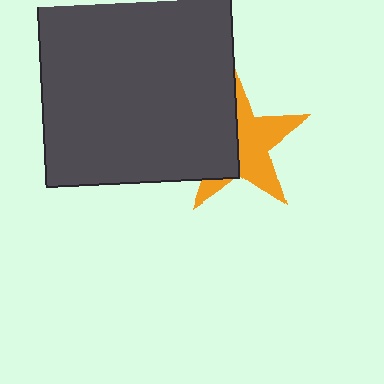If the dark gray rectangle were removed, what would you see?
You would see the complete orange star.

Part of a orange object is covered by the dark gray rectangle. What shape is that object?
It is a star.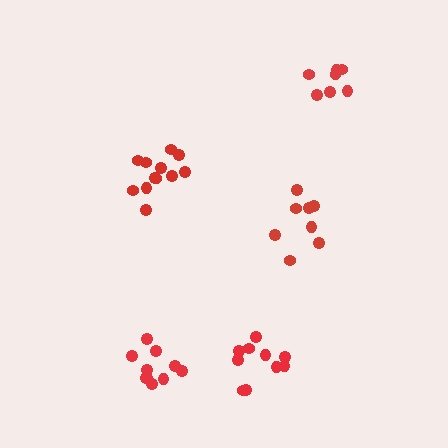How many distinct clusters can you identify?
There are 5 distinct clusters.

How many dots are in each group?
Group 1: 12 dots, Group 2: 10 dots, Group 3: 10 dots, Group 4: 8 dots, Group 5: 7 dots (47 total).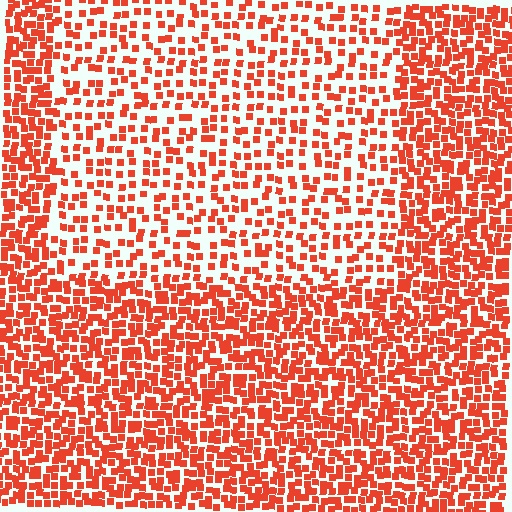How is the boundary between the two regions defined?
The boundary is defined by a change in element density (approximately 2.0x ratio). All elements are the same color, size, and shape.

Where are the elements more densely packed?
The elements are more densely packed outside the rectangle boundary.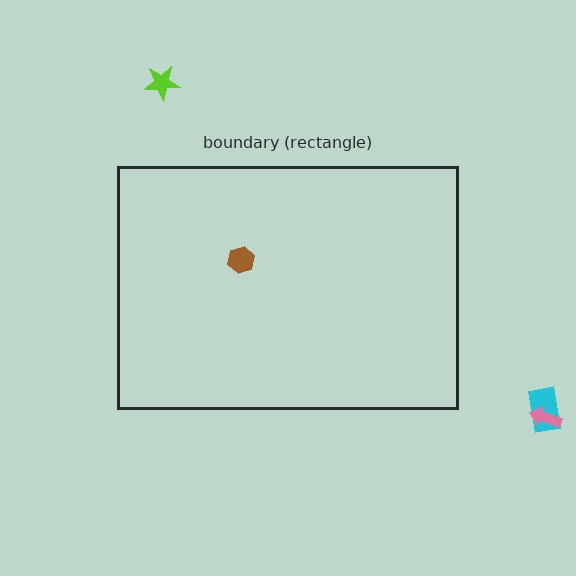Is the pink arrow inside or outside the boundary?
Outside.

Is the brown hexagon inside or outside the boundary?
Inside.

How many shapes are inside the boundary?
1 inside, 3 outside.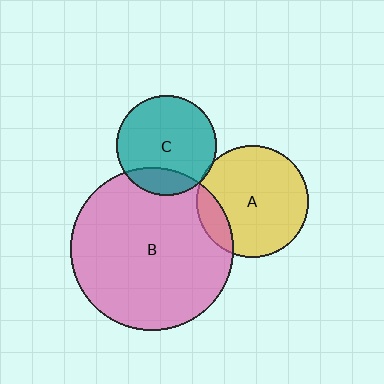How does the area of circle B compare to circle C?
Approximately 2.6 times.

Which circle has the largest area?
Circle B (pink).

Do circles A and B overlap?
Yes.